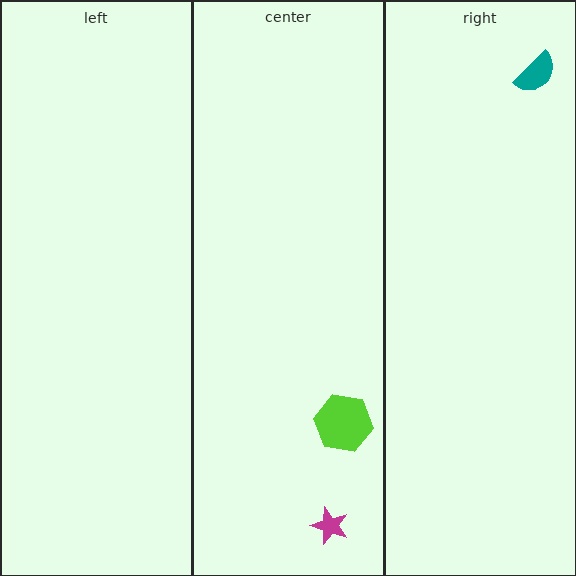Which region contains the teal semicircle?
The right region.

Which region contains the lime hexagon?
The center region.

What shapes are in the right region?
The teal semicircle.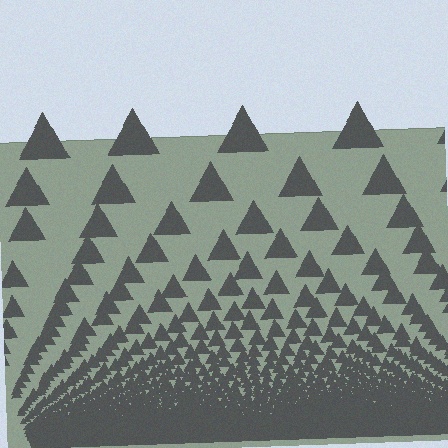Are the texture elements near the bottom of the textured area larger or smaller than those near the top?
Smaller. The gradient is inverted — elements near the bottom are smaller and denser.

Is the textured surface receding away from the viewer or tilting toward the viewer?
The surface appears to tilt toward the viewer. Texture elements get larger and sparser toward the top.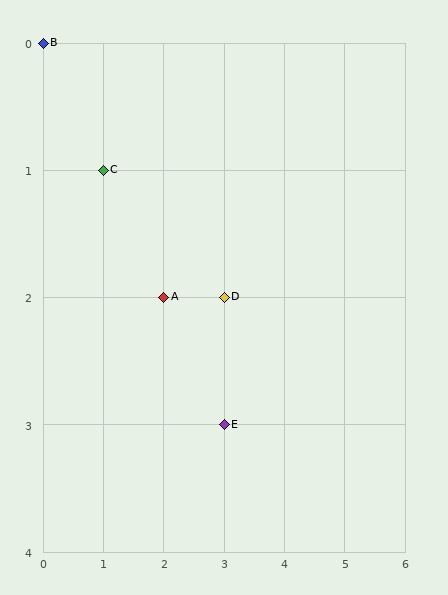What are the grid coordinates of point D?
Point D is at grid coordinates (3, 2).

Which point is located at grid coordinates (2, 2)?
Point A is at (2, 2).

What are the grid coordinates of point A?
Point A is at grid coordinates (2, 2).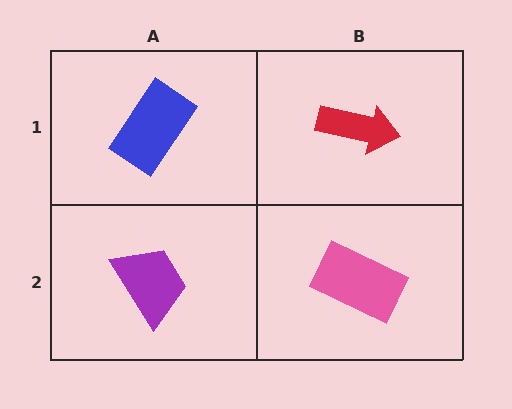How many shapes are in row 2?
2 shapes.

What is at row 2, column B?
A pink rectangle.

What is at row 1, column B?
A red arrow.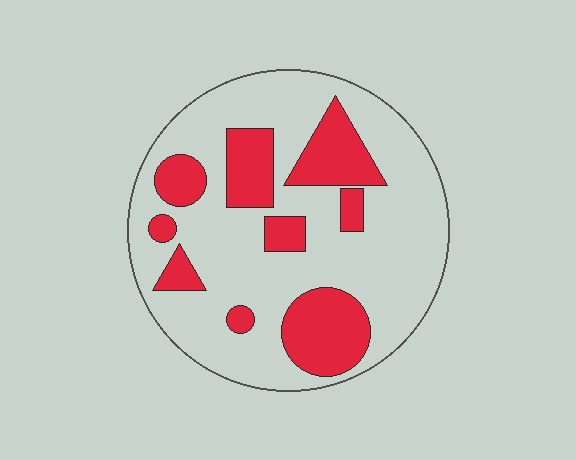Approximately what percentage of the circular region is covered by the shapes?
Approximately 25%.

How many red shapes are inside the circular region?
9.